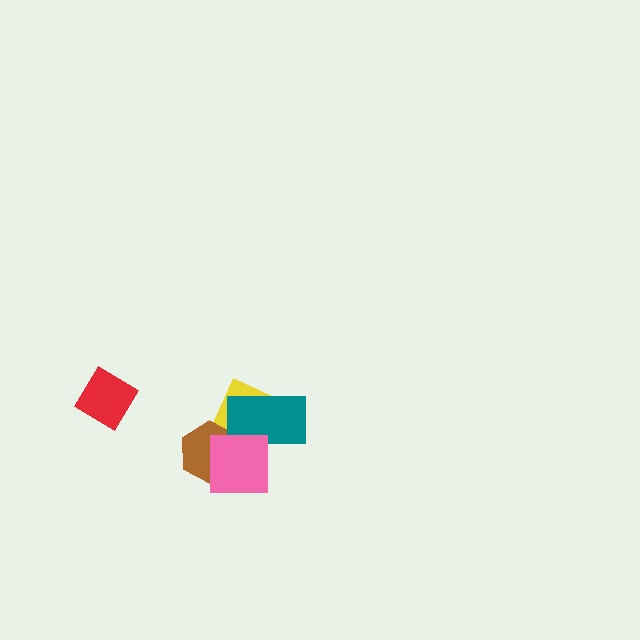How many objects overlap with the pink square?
3 objects overlap with the pink square.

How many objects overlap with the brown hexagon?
2 objects overlap with the brown hexagon.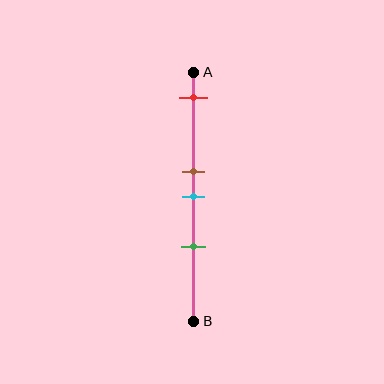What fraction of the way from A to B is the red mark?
The red mark is approximately 10% (0.1) of the way from A to B.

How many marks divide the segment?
There are 4 marks dividing the segment.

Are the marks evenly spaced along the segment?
No, the marks are not evenly spaced.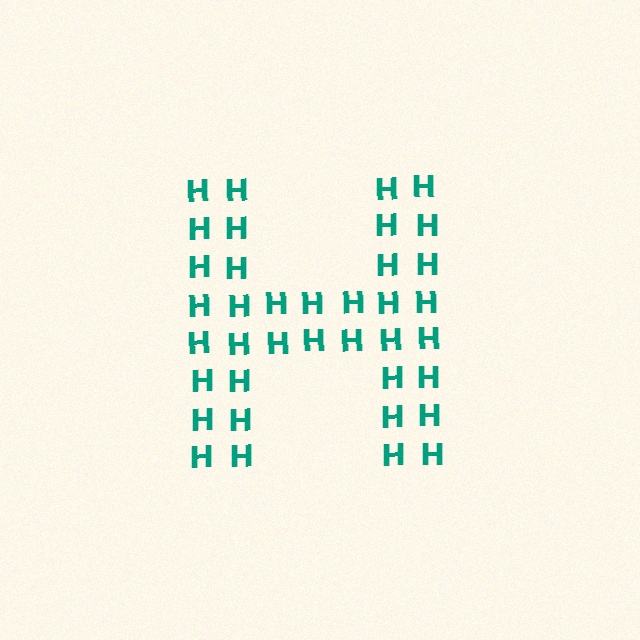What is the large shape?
The large shape is the letter H.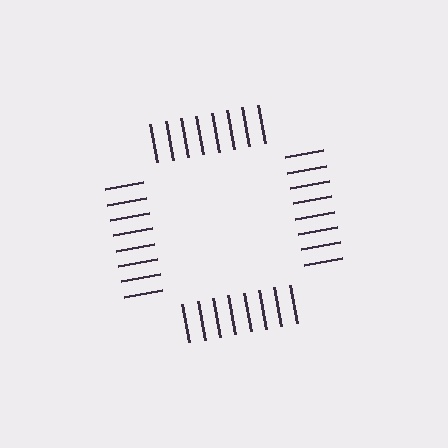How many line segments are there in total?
32 — 8 along each of the 4 edges.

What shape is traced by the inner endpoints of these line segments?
An illusory square — the line segments terminate on its edges but no continuous stroke is drawn.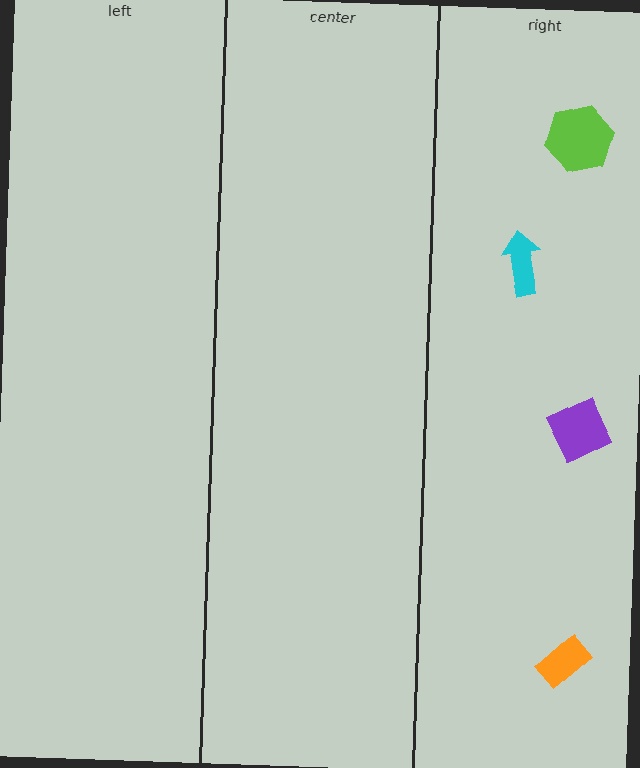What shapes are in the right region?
The lime hexagon, the cyan arrow, the purple square, the orange rectangle.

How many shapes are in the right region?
4.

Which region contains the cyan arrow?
The right region.